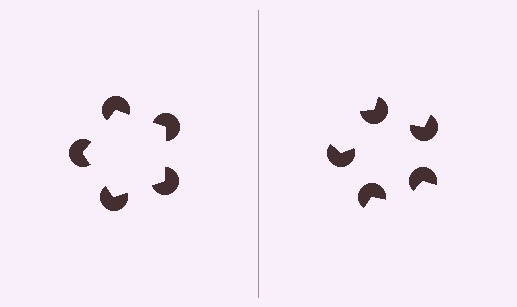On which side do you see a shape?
An illusory pentagon appears on the left side. On the right side the wedge cuts are rotated, so no coherent shape forms.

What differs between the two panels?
The pac-man discs are positioned identically on both sides; only the wedge orientations differ. On the left they align to a pentagon; on the right they are misaligned.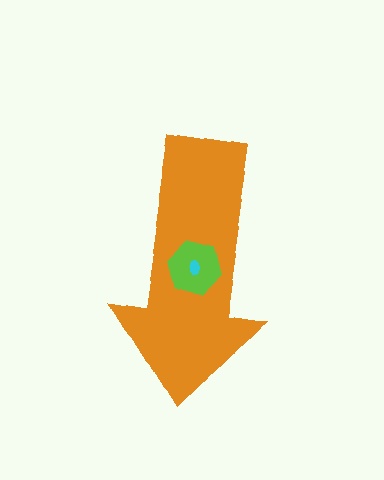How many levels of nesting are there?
3.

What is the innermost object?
The cyan ellipse.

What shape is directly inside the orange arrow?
The lime hexagon.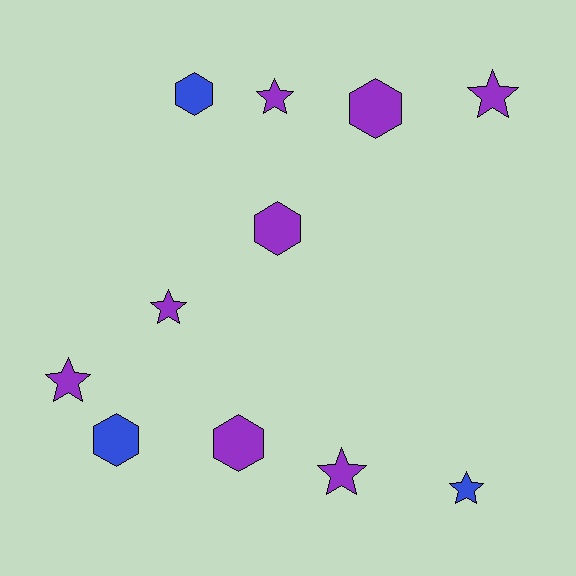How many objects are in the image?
There are 11 objects.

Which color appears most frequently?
Purple, with 8 objects.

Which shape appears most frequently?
Star, with 6 objects.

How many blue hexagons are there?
There are 2 blue hexagons.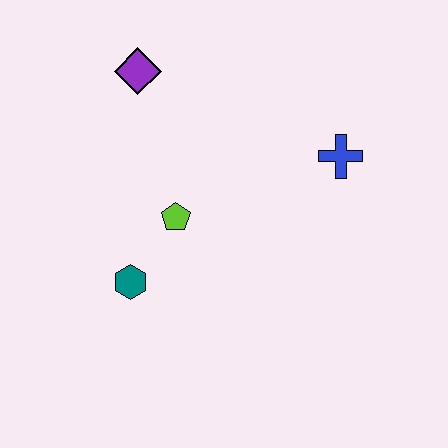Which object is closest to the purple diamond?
The lime pentagon is closest to the purple diamond.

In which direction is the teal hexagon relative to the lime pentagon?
The teal hexagon is below the lime pentagon.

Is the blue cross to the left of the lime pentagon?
No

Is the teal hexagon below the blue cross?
Yes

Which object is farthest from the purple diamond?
The blue cross is farthest from the purple diamond.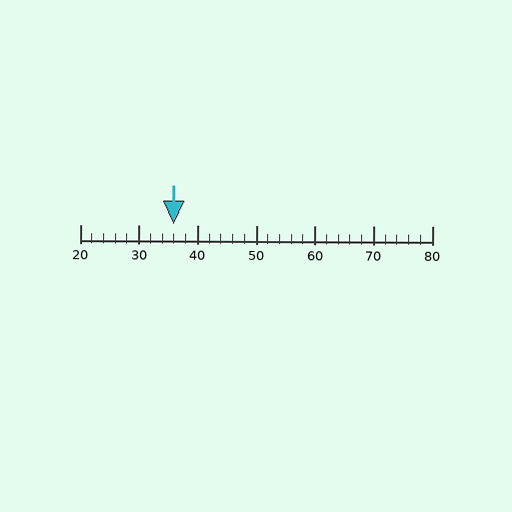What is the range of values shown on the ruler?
The ruler shows values from 20 to 80.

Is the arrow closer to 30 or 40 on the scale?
The arrow is closer to 40.